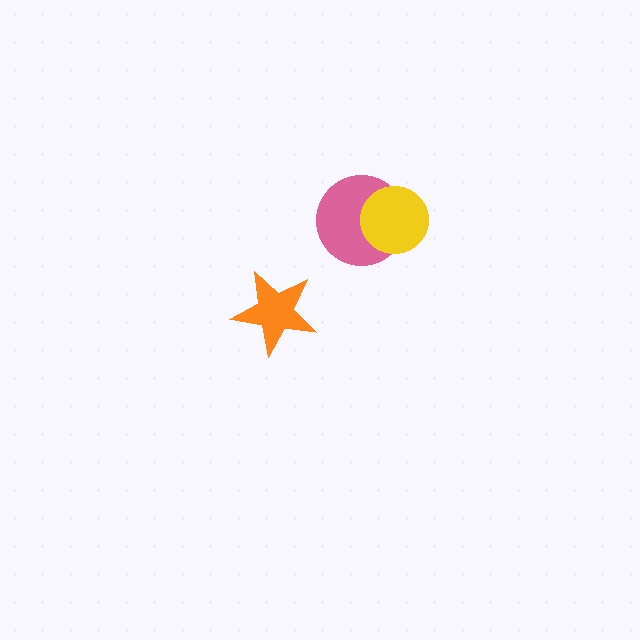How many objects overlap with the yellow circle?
1 object overlaps with the yellow circle.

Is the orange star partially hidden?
No, no other shape covers it.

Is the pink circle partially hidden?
Yes, it is partially covered by another shape.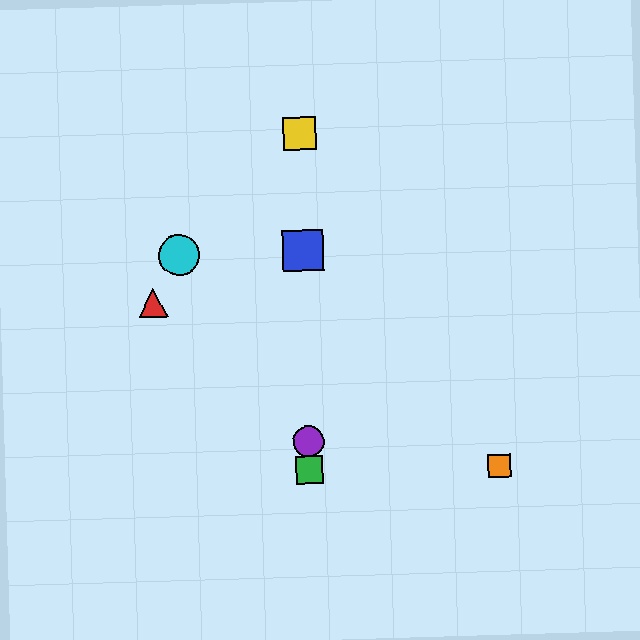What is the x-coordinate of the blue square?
The blue square is at x≈303.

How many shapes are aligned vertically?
4 shapes (the blue square, the green square, the yellow square, the purple circle) are aligned vertically.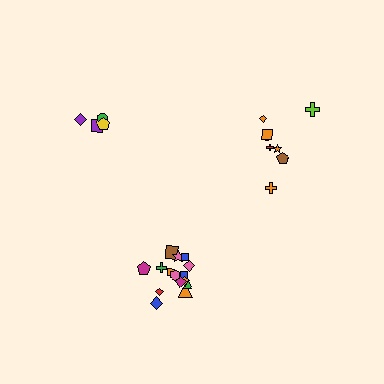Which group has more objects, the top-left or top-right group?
The top-right group.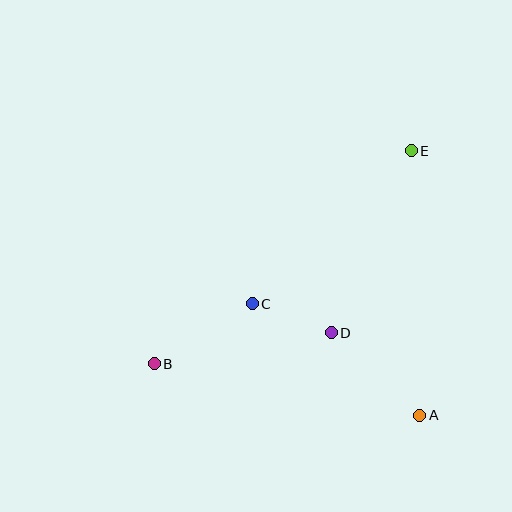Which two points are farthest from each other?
Points B and E are farthest from each other.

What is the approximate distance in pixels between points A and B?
The distance between A and B is approximately 271 pixels.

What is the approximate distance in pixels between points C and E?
The distance between C and E is approximately 221 pixels.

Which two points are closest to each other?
Points C and D are closest to each other.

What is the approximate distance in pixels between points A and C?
The distance between A and C is approximately 201 pixels.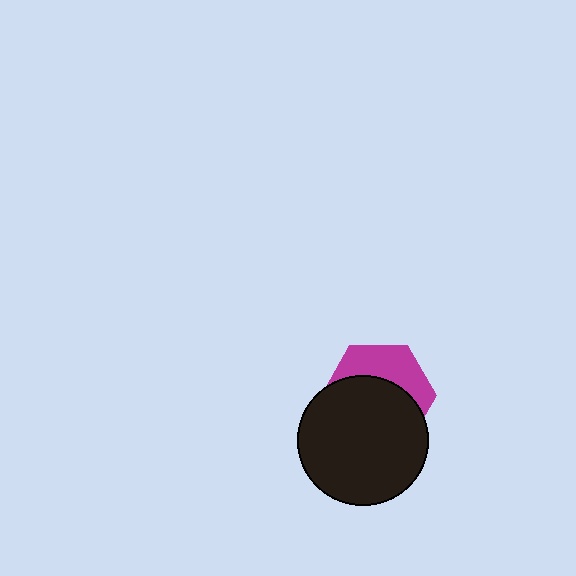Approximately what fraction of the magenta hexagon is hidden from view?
Roughly 62% of the magenta hexagon is hidden behind the black circle.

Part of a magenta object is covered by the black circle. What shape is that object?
It is a hexagon.